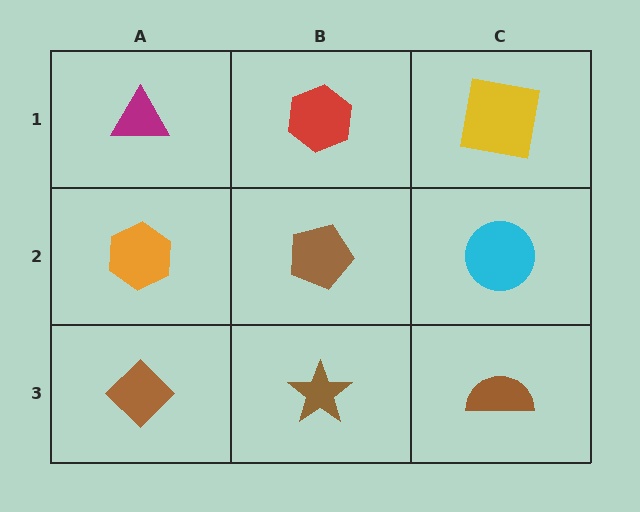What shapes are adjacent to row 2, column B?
A red hexagon (row 1, column B), a brown star (row 3, column B), an orange hexagon (row 2, column A), a cyan circle (row 2, column C).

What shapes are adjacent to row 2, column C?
A yellow square (row 1, column C), a brown semicircle (row 3, column C), a brown pentagon (row 2, column B).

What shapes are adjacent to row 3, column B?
A brown pentagon (row 2, column B), a brown diamond (row 3, column A), a brown semicircle (row 3, column C).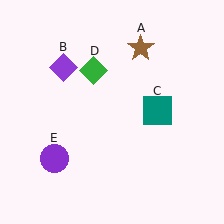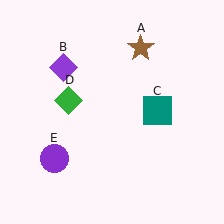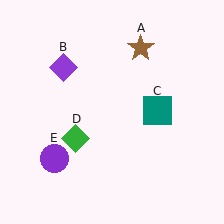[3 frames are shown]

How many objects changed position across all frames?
1 object changed position: green diamond (object D).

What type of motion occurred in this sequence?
The green diamond (object D) rotated counterclockwise around the center of the scene.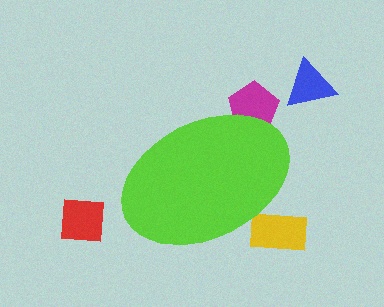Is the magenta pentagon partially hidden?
Yes, the magenta pentagon is partially hidden behind the lime ellipse.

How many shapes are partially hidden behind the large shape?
2 shapes are partially hidden.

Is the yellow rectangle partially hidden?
Yes, the yellow rectangle is partially hidden behind the lime ellipse.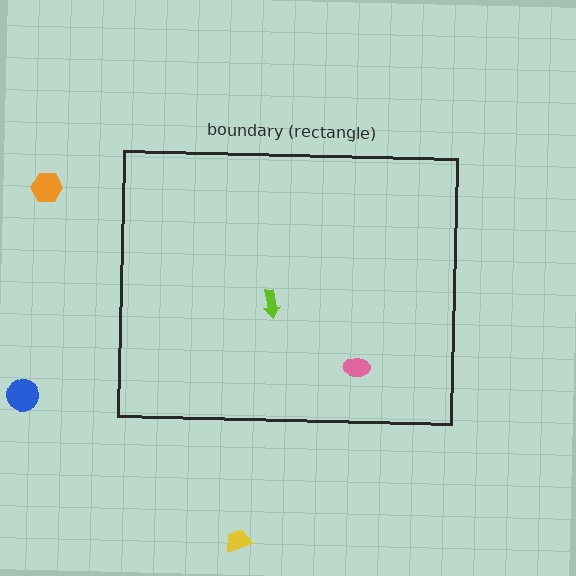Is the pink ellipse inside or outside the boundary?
Inside.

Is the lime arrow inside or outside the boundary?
Inside.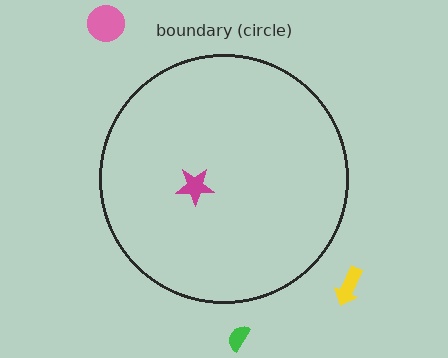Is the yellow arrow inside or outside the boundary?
Outside.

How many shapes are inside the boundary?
1 inside, 3 outside.